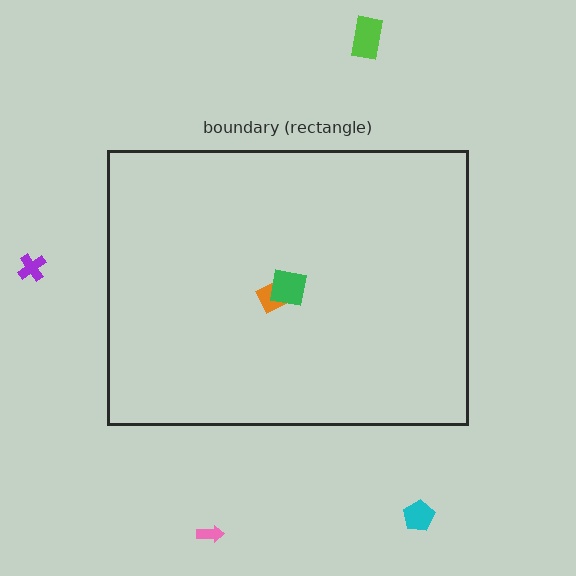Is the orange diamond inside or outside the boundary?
Inside.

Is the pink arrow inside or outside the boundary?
Outside.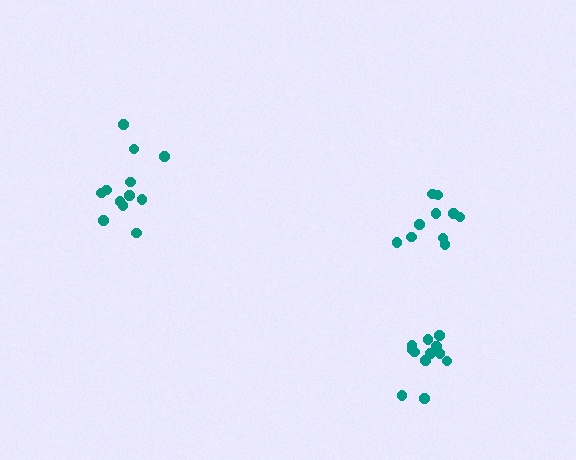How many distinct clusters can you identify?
There are 3 distinct clusters.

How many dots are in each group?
Group 1: 10 dots, Group 2: 12 dots, Group 3: 13 dots (35 total).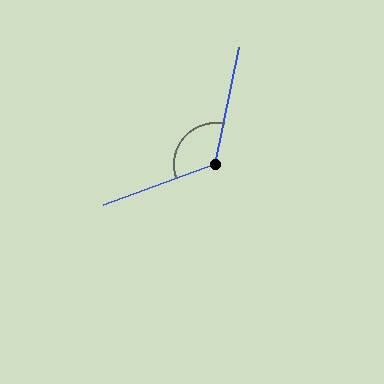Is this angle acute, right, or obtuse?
It is obtuse.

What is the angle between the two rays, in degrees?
Approximately 121 degrees.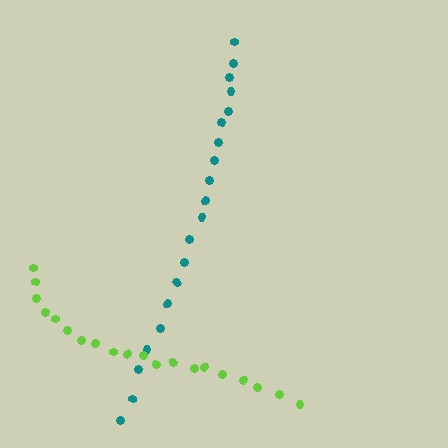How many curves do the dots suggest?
There are 2 distinct paths.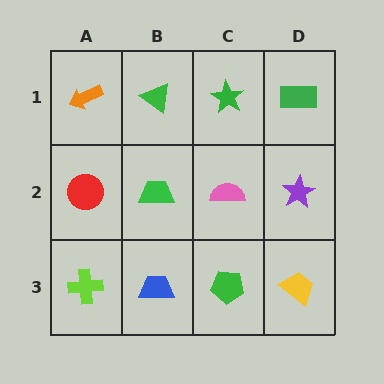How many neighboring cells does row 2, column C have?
4.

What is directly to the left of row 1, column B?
An orange arrow.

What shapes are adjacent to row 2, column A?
An orange arrow (row 1, column A), a lime cross (row 3, column A), a green trapezoid (row 2, column B).